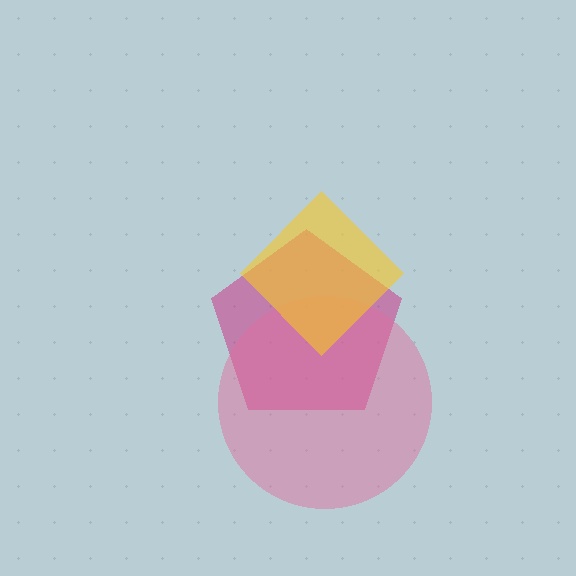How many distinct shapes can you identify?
There are 3 distinct shapes: a magenta pentagon, a pink circle, a yellow diamond.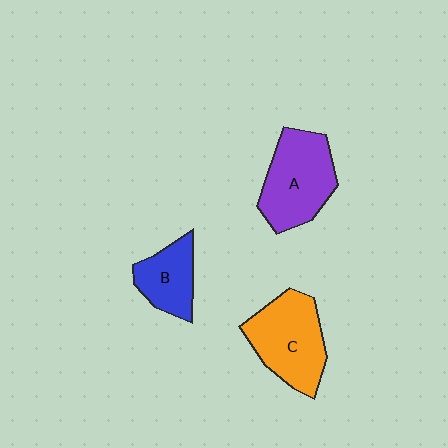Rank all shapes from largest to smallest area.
From largest to smallest: C (orange), A (purple), B (blue).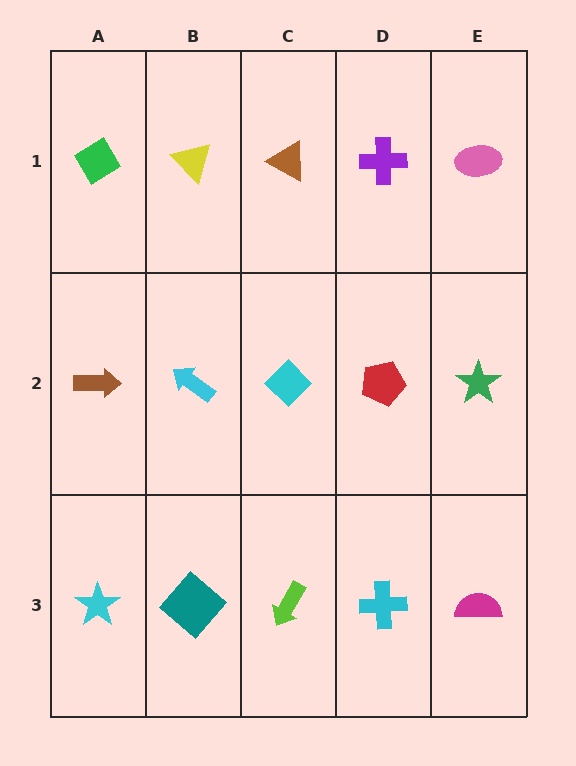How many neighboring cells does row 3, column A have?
2.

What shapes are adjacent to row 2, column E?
A pink ellipse (row 1, column E), a magenta semicircle (row 3, column E), a red pentagon (row 2, column D).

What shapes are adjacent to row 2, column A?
A green diamond (row 1, column A), a cyan star (row 3, column A), a cyan arrow (row 2, column B).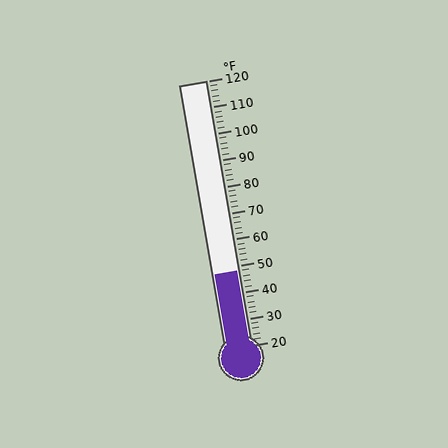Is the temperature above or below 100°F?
The temperature is below 100°F.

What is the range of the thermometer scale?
The thermometer scale ranges from 20°F to 120°F.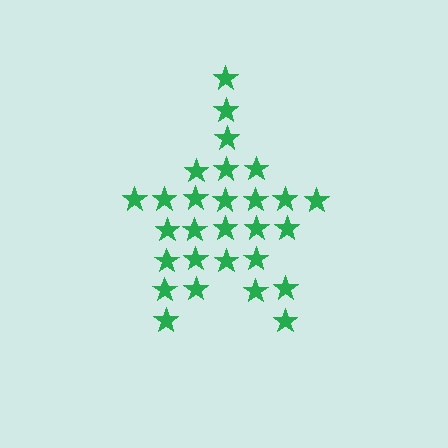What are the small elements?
The small elements are stars.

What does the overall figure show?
The overall figure shows a star.